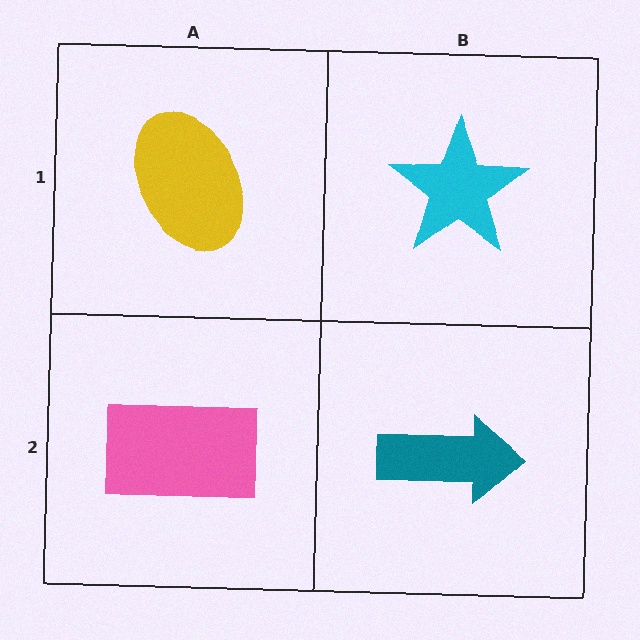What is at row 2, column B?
A teal arrow.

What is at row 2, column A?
A pink rectangle.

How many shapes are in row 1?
2 shapes.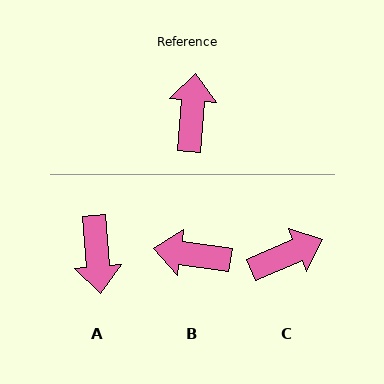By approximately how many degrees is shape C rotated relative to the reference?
Approximately 62 degrees clockwise.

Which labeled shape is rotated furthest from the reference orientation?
A, about 171 degrees away.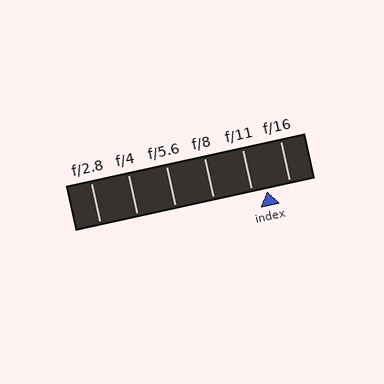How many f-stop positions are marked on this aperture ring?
There are 6 f-stop positions marked.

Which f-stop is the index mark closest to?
The index mark is closest to f/11.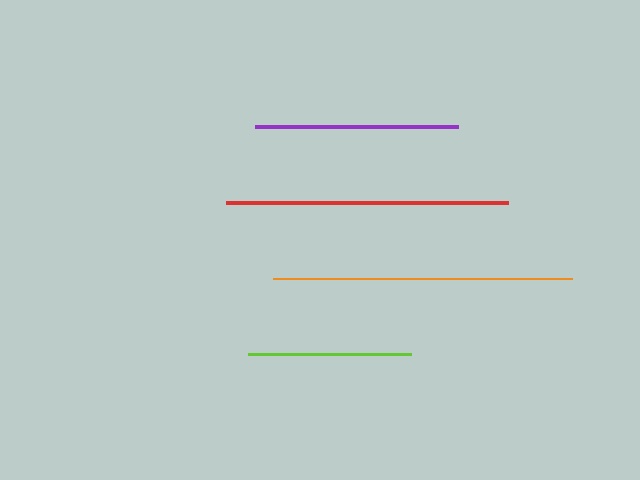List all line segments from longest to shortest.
From longest to shortest: orange, red, purple, lime.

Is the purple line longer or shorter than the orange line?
The orange line is longer than the purple line.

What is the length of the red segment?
The red segment is approximately 283 pixels long.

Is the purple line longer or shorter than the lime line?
The purple line is longer than the lime line.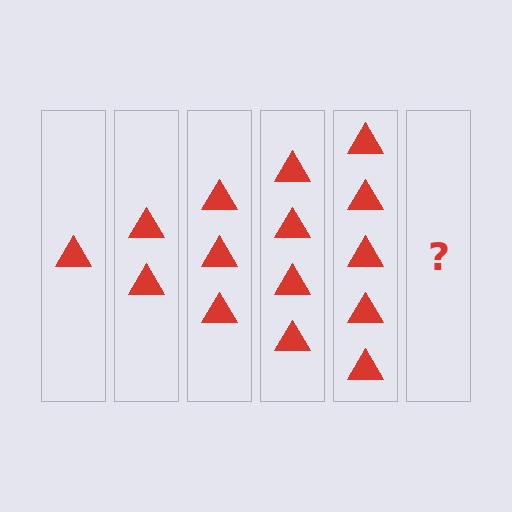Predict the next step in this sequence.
The next step is 6 triangles.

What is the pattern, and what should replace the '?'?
The pattern is that each step adds one more triangle. The '?' should be 6 triangles.